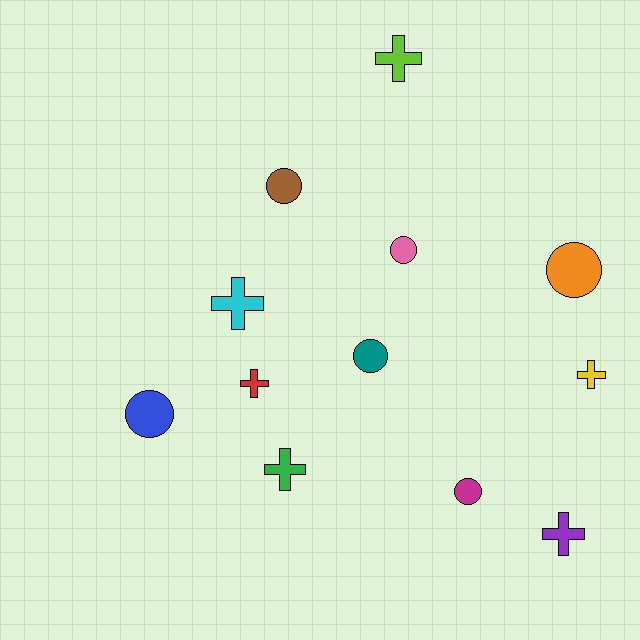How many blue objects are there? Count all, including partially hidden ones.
There is 1 blue object.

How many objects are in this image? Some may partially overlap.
There are 12 objects.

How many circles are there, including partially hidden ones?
There are 6 circles.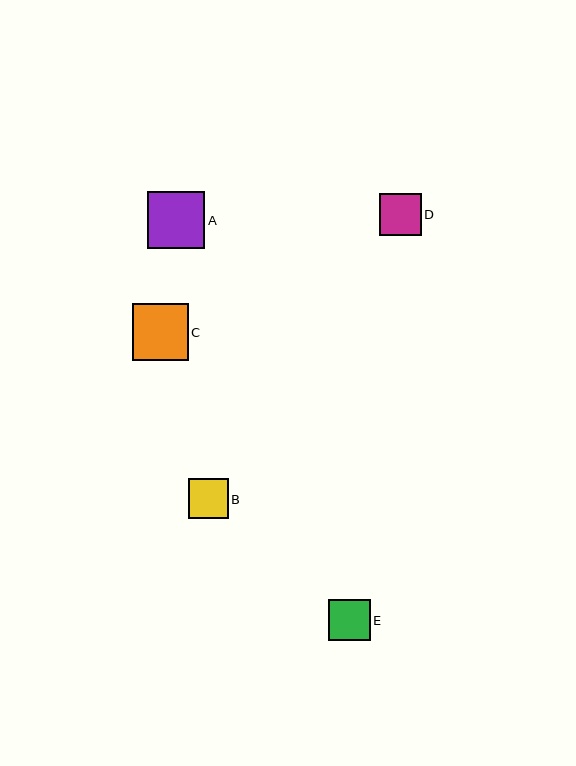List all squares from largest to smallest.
From largest to smallest: A, C, D, E, B.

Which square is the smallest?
Square B is the smallest with a size of approximately 40 pixels.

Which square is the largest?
Square A is the largest with a size of approximately 57 pixels.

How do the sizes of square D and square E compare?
Square D and square E are approximately the same size.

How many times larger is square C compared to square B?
Square C is approximately 1.4 times the size of square B.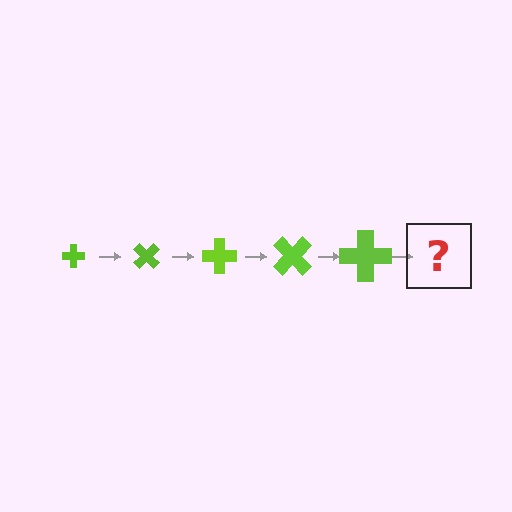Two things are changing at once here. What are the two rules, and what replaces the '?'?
The two rules are that the cross grows larger each step and it rotates 45 degrees each step. The '?' should be a cross, larger than the previous one and rotated 225 degrees from the start.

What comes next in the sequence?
The next element should be a cross, larger than the previous one and rotated 225 degrees from the start.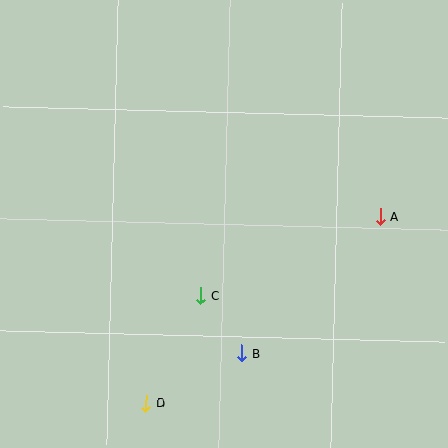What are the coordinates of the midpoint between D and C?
The midpoint between D and C is at (174, 350).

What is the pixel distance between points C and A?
The distance between C and A is 196 pixels.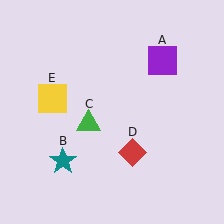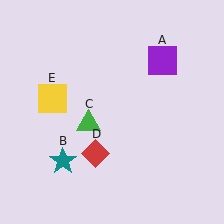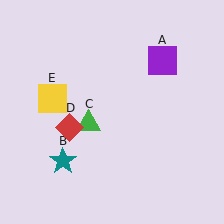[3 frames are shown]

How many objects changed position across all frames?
1 object changed position: red diamond (object D).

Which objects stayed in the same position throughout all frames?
Purple square (object A) and teal star (object B) and green triangle (object C) and yellow square (object E) remained stationary.